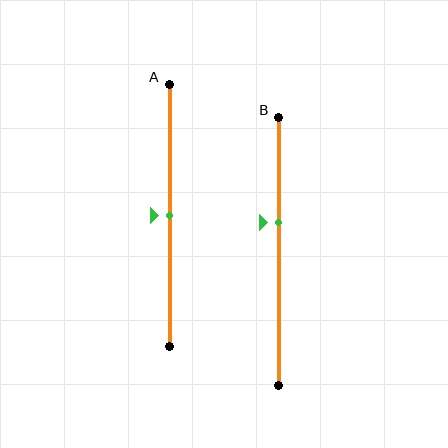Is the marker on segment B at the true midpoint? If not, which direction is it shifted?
No, the marker on segment B is shifted upward by about 11% of the segment length.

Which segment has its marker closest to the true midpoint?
Segment A has its marker closest to the true midpoint.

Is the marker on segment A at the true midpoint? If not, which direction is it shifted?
Yes, the marker on segment A is at the true midpoint.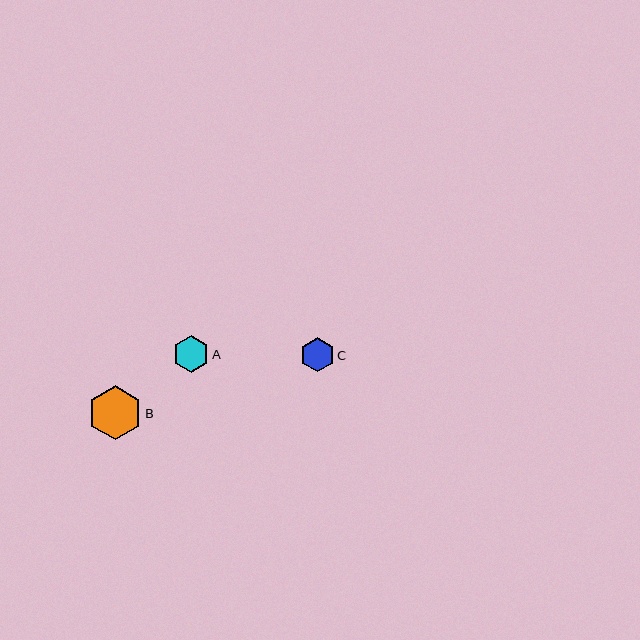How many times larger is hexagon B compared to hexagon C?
Hexagon B is approximately 1.6 times the size of hexagon C.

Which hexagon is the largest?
Hexagon B is the largest with a size of approximately 54 pixels.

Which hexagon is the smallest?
Hexagon C is the smallest with a size of approximately 34 pixels.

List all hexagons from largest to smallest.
From largest to smallest: B, A, C.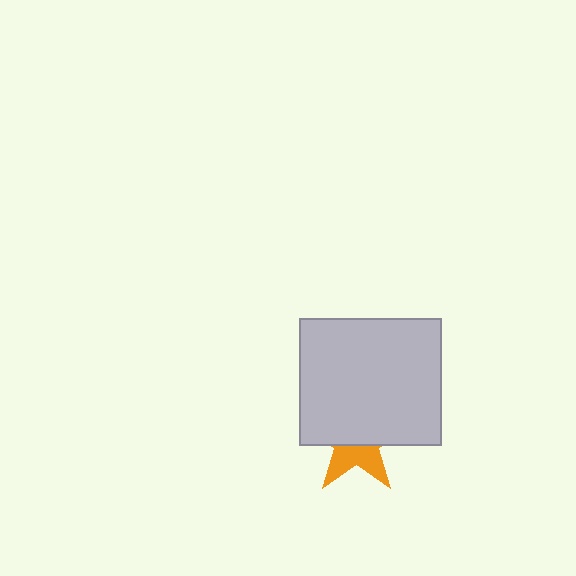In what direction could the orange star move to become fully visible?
The orange star could move down. That would shift it out from behind the light gray rectangle entirely.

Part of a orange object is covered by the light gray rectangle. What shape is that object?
It is a star.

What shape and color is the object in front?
The object in front is a light gray rectangle.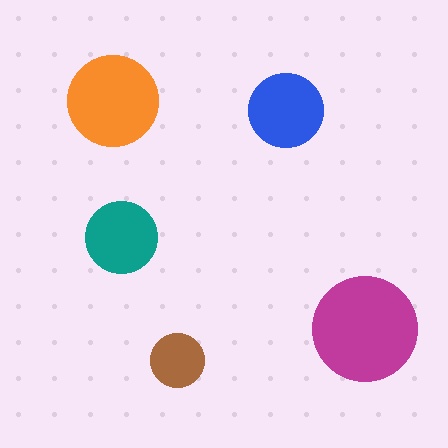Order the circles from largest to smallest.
the magenta one, the orange one, the blue one, the teal one, the brown one.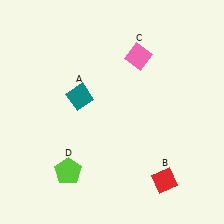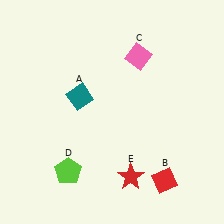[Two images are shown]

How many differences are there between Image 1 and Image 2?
There is 1 difference between the two images.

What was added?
A red star (E) was added in Image 2.